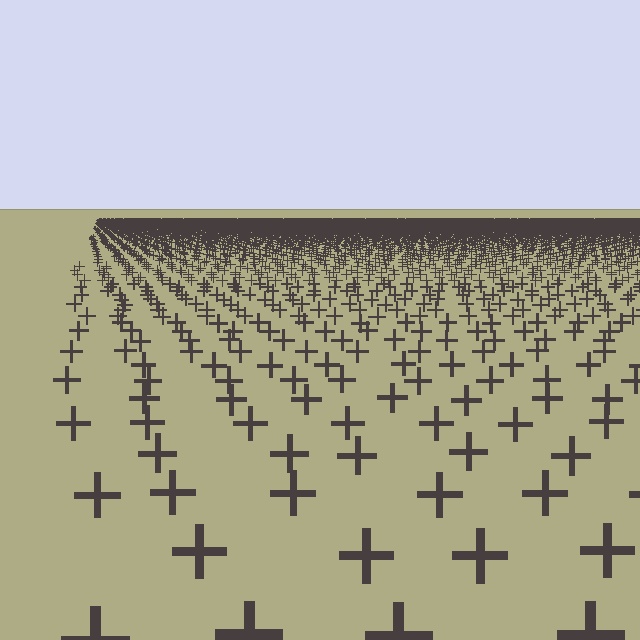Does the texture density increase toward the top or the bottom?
Density increases toward the top.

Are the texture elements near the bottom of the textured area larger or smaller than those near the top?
Larger. Near the bottom, elements are closer to the viewer and appear at a bigger on-screen size.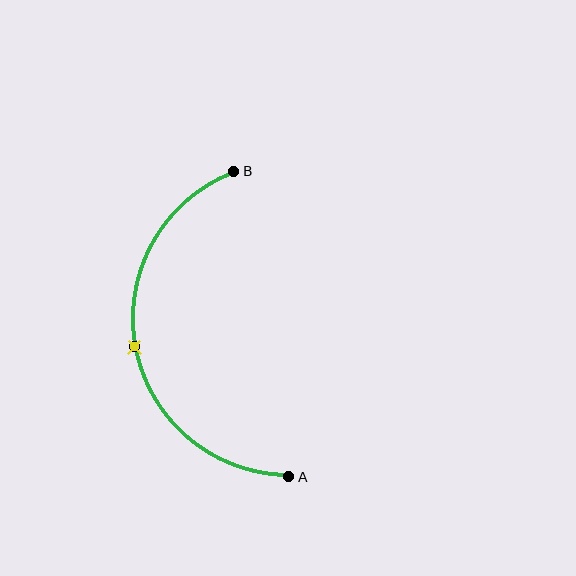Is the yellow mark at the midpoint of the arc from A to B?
Yes. The yellow mark lies on the arc at equal arc-length from both A and B — it is the arc midpoint.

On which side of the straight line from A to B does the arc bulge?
The arc bulges to the left of the straight line connecting A and B.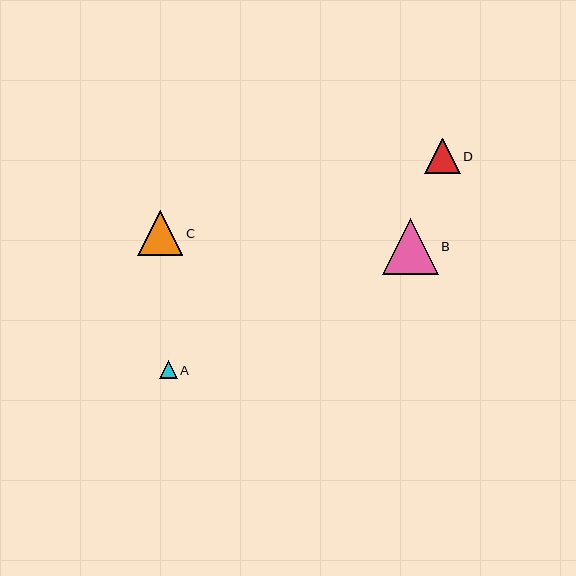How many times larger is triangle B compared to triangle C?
Triangle B is approximately 1.2 times the size of triangle C.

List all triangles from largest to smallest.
From largest to smallest: B, C, D, A.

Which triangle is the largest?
Triangle B is the largest with a size of approximately 56 pixels.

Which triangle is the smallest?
Triangle A is the smallest with a size of approximately 18 pixels.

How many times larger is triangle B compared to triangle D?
Triangle B is approximately 1.6 times the size of triangle D.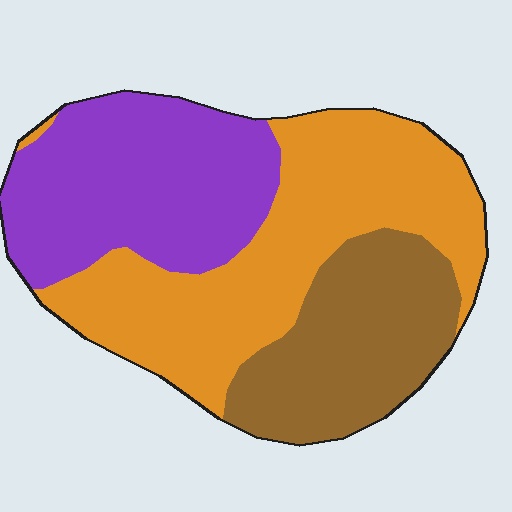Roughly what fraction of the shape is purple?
Purple takes up between a sixth and a third of the shape.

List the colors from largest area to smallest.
From largest to smallest: orange, purple, brown.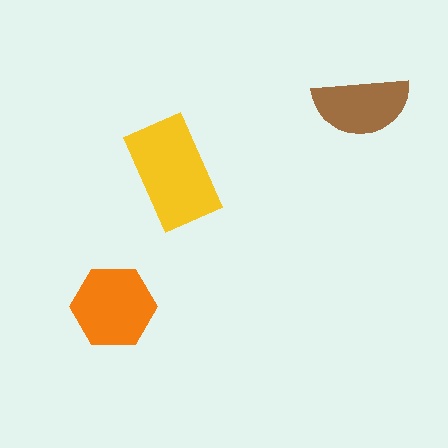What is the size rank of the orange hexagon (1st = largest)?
2nd.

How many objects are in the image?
There are 3 objects in the image.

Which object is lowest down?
The orange hexagon is bottommost.